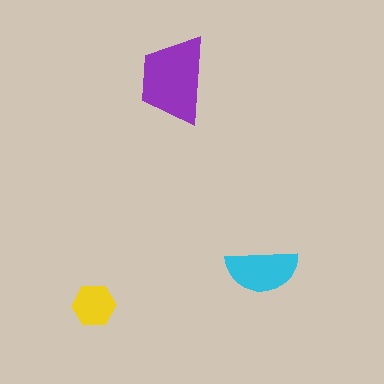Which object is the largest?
The purple trapezoid.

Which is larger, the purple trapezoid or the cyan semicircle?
The purple trapezoid.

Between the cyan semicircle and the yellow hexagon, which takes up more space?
The cyan semicircle.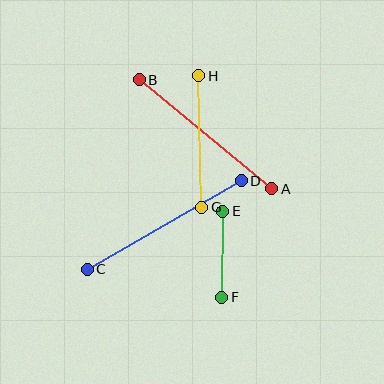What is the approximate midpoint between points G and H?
The midpoint is at approximately (200, 142) pixels.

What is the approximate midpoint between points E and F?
The midpoint is at approximately (222, 254) pixels.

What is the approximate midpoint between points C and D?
The midpoint is at approximately (164, 225) pixels.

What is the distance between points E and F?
The distance is approximately 86 pixels.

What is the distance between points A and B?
The distance is approximately 172 pixels.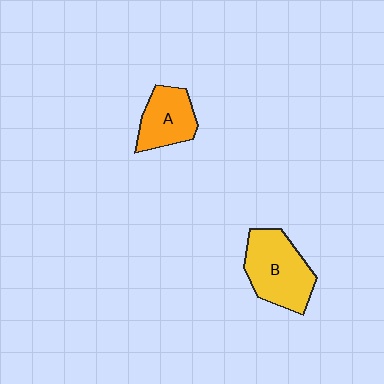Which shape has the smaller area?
Shape A (orange).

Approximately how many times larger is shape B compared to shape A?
Approximately 1.4 times.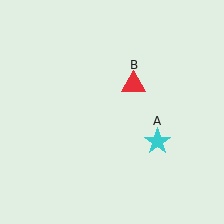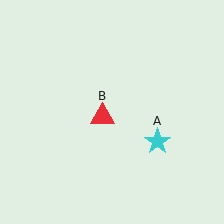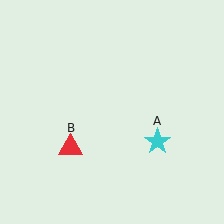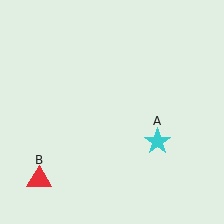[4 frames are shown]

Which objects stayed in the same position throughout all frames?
Cyan star (object A) remained stationary.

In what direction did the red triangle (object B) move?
The red triangle (object B) moved down and to the left.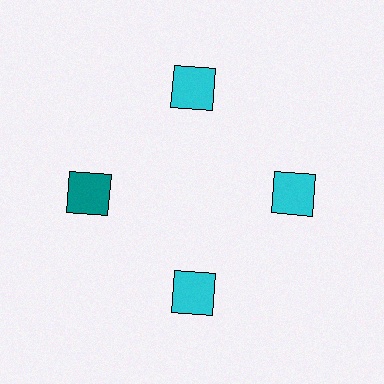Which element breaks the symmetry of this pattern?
The teal square at roughly the 9 o'clock position breaks the symmetry. All other shapes are cyan squares.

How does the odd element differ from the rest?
It has a different color: teal instead of cyan.